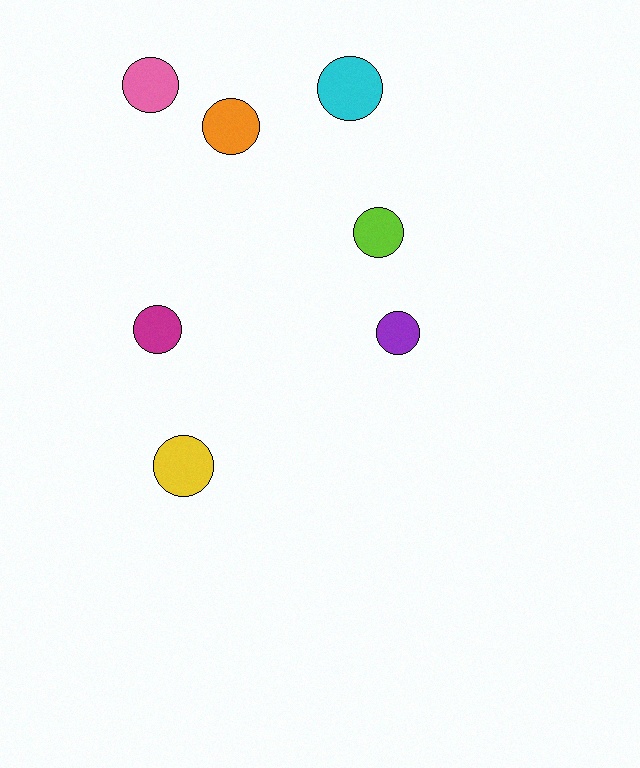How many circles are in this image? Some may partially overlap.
There are 7 circles.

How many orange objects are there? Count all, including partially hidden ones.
There is 1 orange object.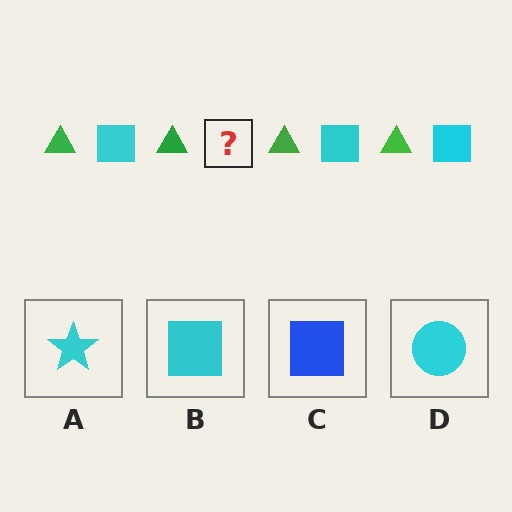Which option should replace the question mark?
Option B.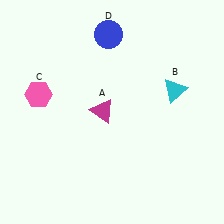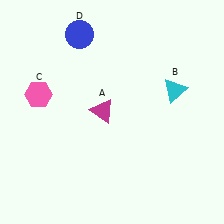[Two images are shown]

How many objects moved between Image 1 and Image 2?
1 object moved between the two images.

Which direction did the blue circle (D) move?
The blue circle (D) moved left.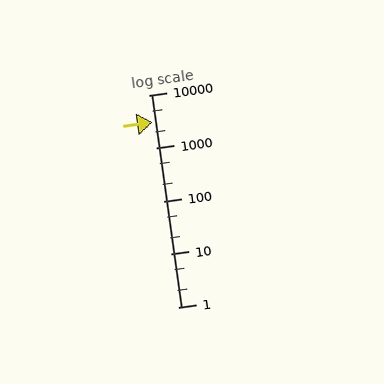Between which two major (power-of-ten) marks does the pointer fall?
The pointer is between 1000 and 10000.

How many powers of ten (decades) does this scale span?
The scale spans 4 decades, from 1 to 10000.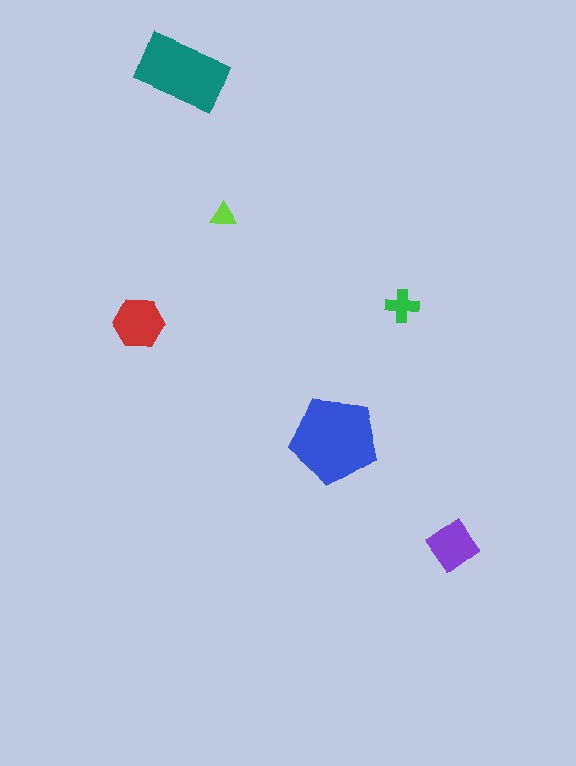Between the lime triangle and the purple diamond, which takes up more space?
The purple diamond.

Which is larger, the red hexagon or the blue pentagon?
The blue pentagon.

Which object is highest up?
The teal rectangle is topmost.